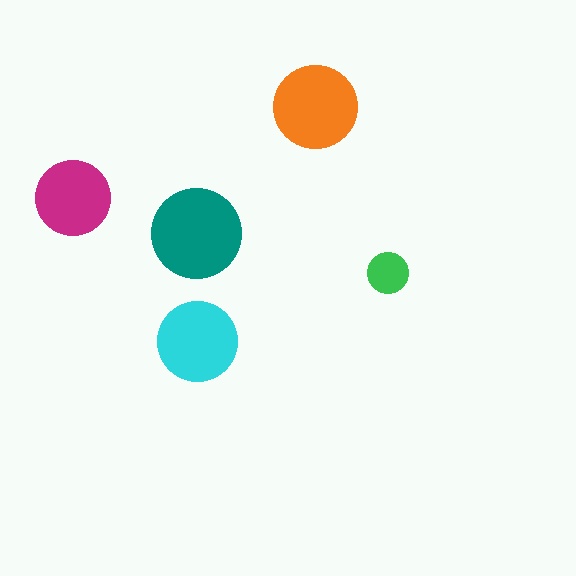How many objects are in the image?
There are 5 objects in the image.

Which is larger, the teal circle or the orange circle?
The teal one.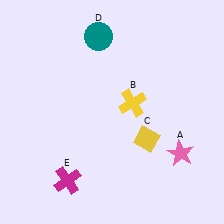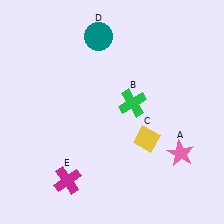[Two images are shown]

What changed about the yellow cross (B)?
In Image 1, B is yellow. In Image 2, it changed to green.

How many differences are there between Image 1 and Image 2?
There is 1 difference between the two images.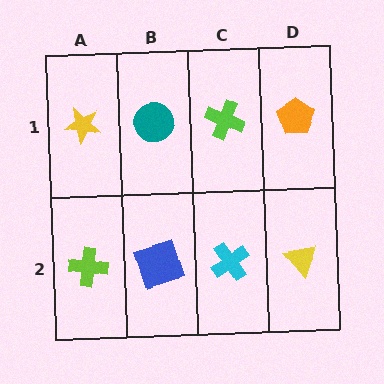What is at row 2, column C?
A cyan cross.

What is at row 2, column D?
A yellow triangle.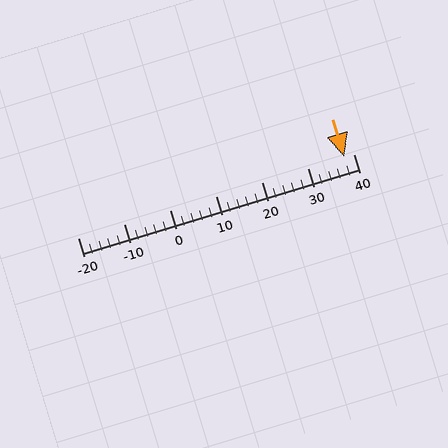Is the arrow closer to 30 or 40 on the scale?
The arrow is closer to 40.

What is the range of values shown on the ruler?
The ruler shows values from -20 to 40.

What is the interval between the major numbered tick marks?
The major tick marks are spaced 10 units apart.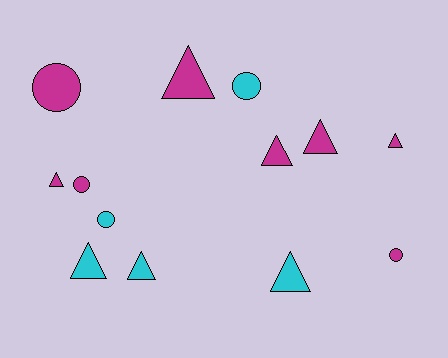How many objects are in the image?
There are 13 objects.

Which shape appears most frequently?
Triangle, with 8 objects.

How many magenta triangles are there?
There are 5 magenta triangles.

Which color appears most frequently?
Magenta, with 8 objects.